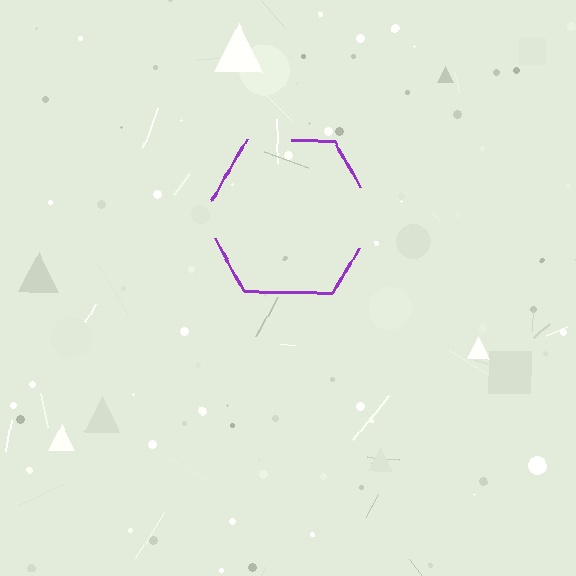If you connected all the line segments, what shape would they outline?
They would outline a hexagon.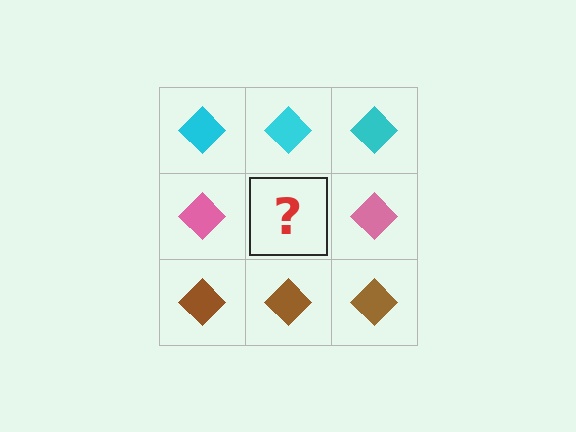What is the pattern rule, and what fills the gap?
The rule is that each row has a consistent color. The gap should be filled with a pink diamond.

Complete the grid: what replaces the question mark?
The question mark should be replaced with a pink diamond.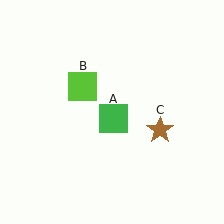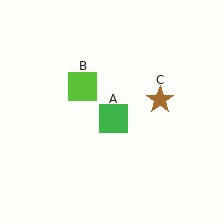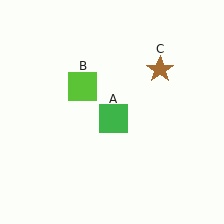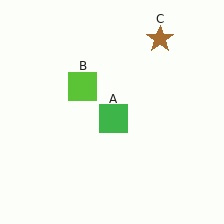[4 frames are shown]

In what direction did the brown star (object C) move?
The brown star (object C) moved up.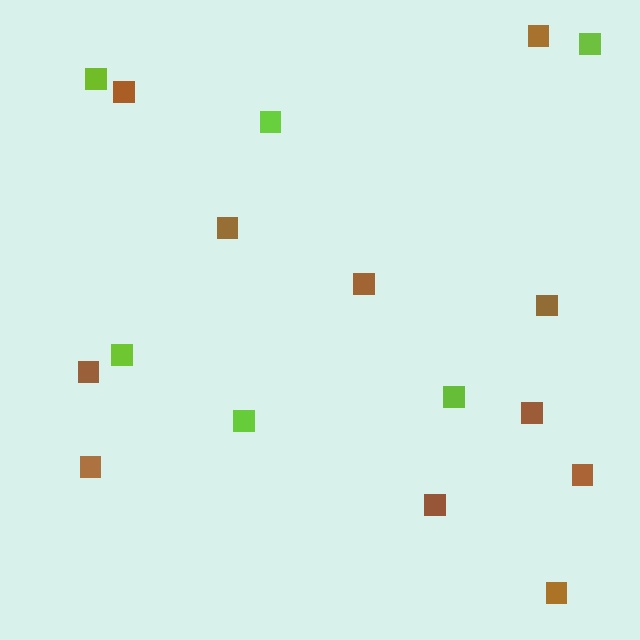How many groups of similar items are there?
There are 2 groups: one group of brown squares (11) and one group of lime squares (6).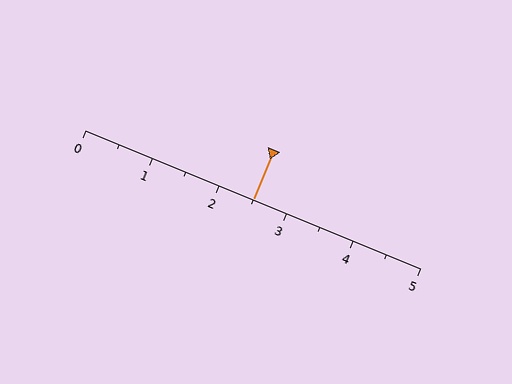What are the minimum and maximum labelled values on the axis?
The axis runs from 0 to 5.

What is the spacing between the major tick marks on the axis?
The major ticks are spaced 1 apart.